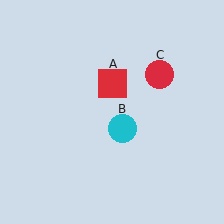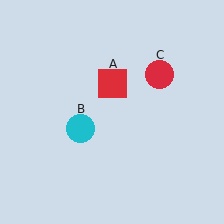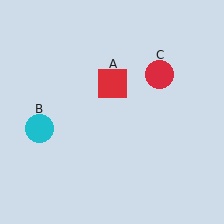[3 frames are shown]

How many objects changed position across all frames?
1 object changed position: cyan circle (object B).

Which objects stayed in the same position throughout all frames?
Red square (object A) and red circle (object C) remained stationary.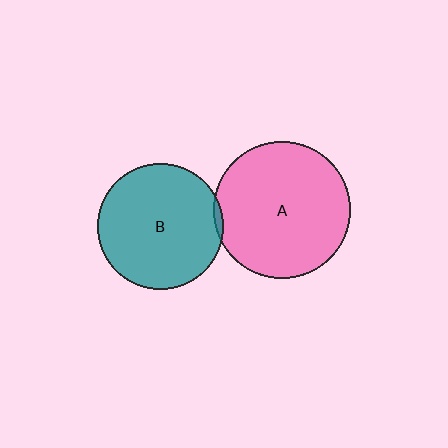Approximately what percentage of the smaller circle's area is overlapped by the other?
Approximately 5%.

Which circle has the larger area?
Circle A (pink).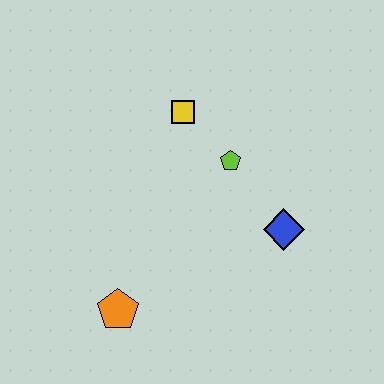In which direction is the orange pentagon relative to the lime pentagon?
The orange pentagon is below the lime pentagon.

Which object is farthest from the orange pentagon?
The yellow square is farthest from the orange pentagon.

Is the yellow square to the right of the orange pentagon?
Yes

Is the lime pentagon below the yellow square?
Yes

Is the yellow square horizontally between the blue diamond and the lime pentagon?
No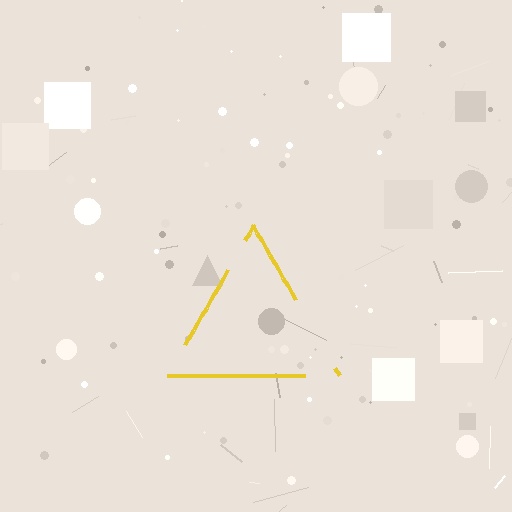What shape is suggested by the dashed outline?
The dashed outline suggests a triangle.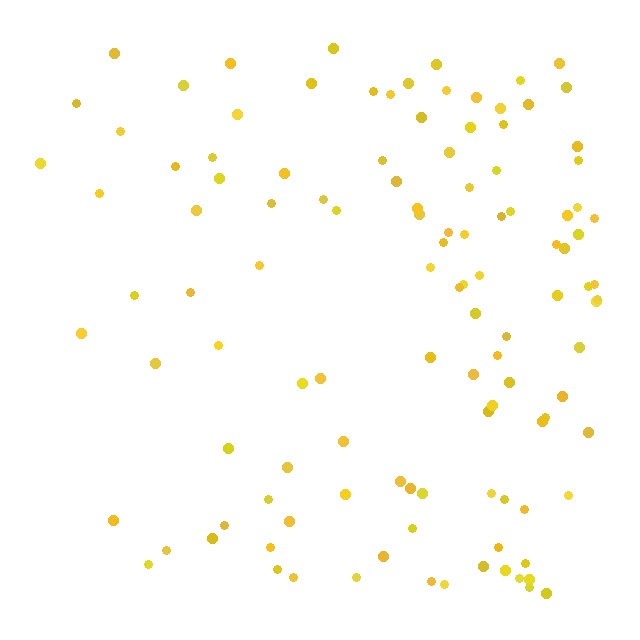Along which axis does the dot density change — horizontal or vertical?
Horizontal.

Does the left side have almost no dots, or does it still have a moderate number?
Still a moderate number, just noticeably fewer than the right.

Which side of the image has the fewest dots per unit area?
The left.